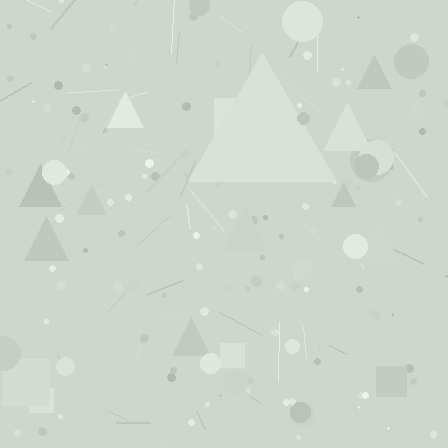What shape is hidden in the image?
A triangle is hidden in the image.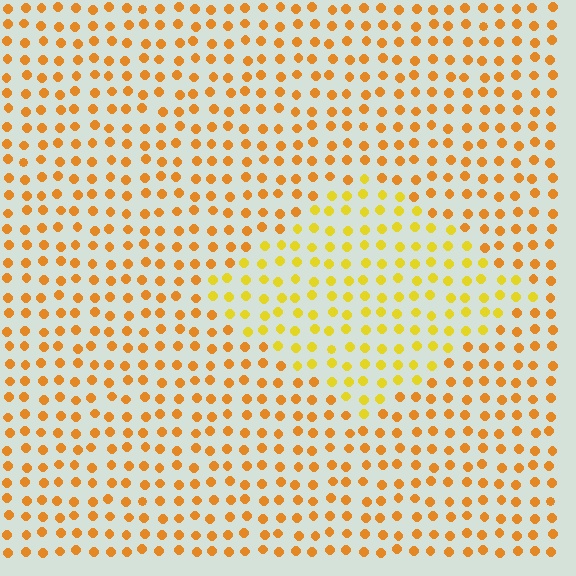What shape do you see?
I see a diamond.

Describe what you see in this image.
The image is filled with small orange elements in a uniform arrangement. A diamond-shaped region is visible where the elements are tinted to a slightly different hue, forming a subtle color boundary.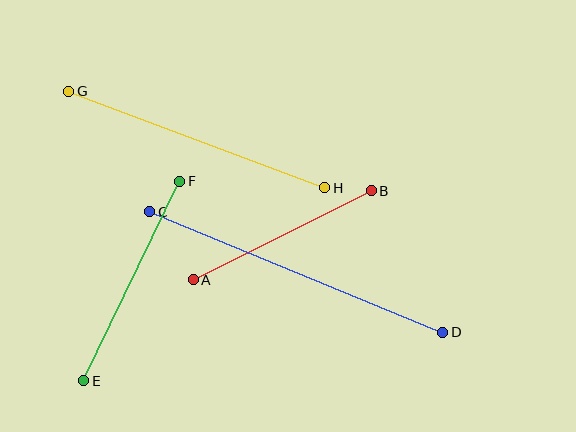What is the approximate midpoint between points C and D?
The midpoint is at approximately (296, 272) pixels.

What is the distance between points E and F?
The distance is approximately 221 pixels.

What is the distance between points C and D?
The distance is approximately 317 pixels.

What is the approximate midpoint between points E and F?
The midpoint is at approximately (132, 281) pixels.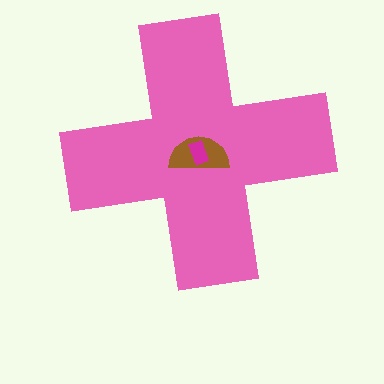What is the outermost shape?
The pink cross.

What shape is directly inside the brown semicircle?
The magenta rectangle.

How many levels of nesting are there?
3.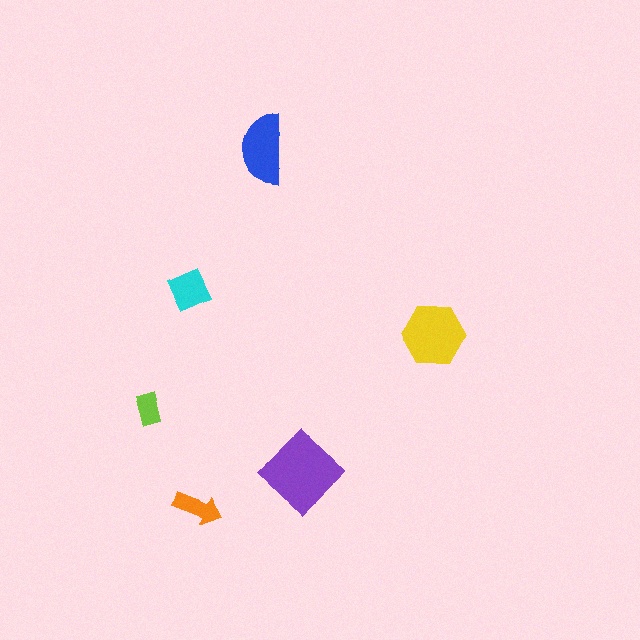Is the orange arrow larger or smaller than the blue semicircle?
Smaller.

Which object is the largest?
The purple diamond.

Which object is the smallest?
The lime rectangle.